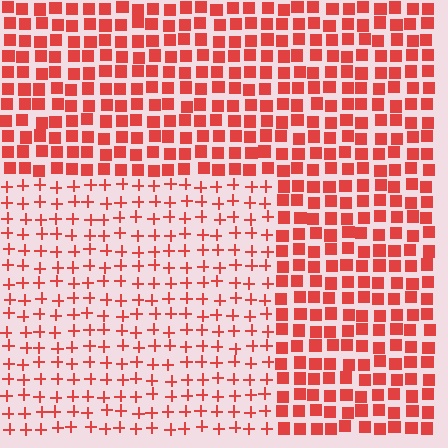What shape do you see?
I see a rectangle.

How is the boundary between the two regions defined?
The boundary is defined by a change in element shape: plus signs inside vs. squares outside. All elements share the same color and spacing.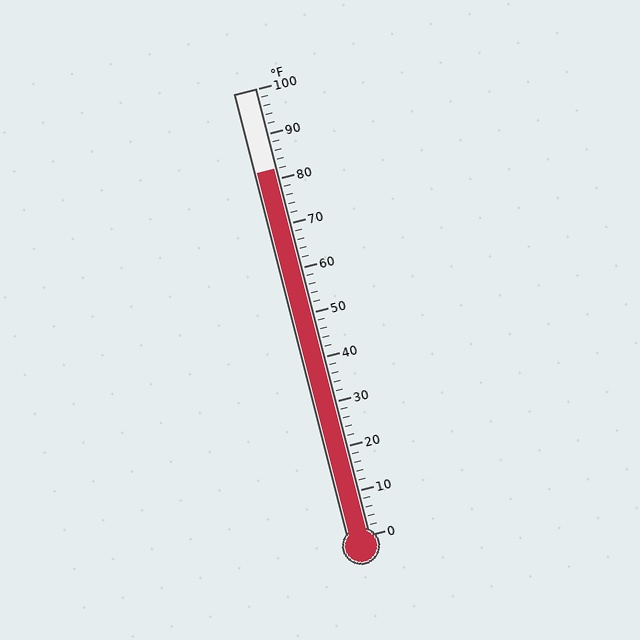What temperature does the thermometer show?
The thermometer shows approximately 82°F.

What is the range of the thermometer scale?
The thermometer scale ranges from 0°F to 100°F.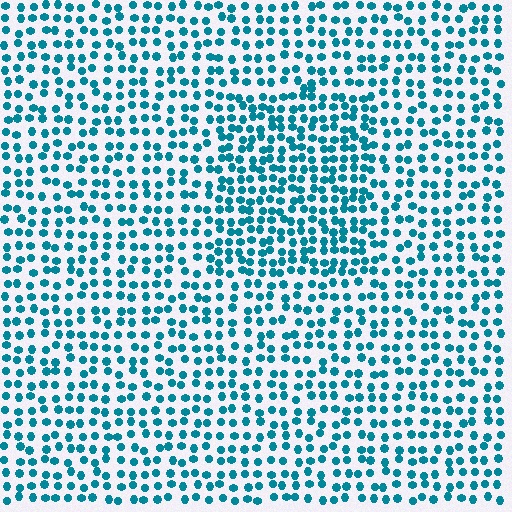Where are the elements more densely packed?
The elements are more densely packed inside the rectangle boundary.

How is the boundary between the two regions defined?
The boundary is defined by a change in element density (approximately 1.5x ratio). All elements are the same color, size, and shape.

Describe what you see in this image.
The image contains small teal elements arranged at two different densities. A rectangle-shaped region is visible where the elements are more densely packed than the surrounding area.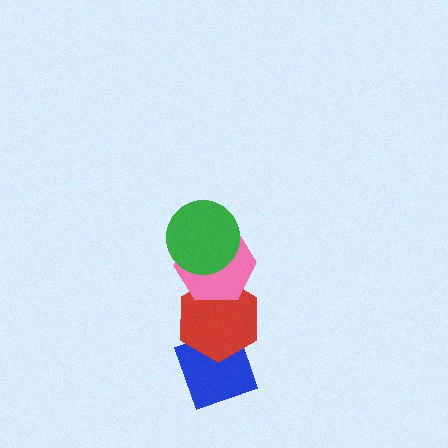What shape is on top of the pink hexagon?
The green circle is on top of the pink hexagon.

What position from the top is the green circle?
The green circle is 1st from the top.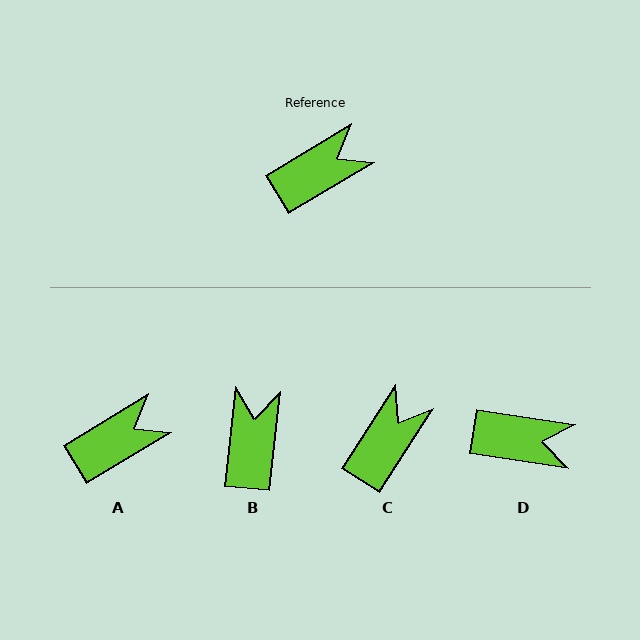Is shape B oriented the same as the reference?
No, it is off by about 53 degrees.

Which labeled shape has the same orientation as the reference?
A.